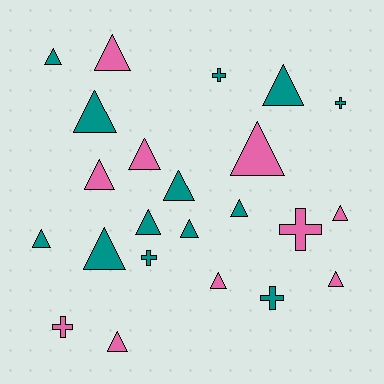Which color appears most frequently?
Teal, with 13 objects.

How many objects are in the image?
There are 23 objects.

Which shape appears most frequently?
Triangle, with 17 objects.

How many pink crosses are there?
There are 2 pink crosses.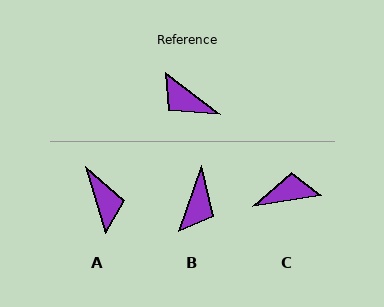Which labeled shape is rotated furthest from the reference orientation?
A, about 143 degrees away.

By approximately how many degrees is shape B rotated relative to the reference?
Approximately 108 degrees counter-clockwise.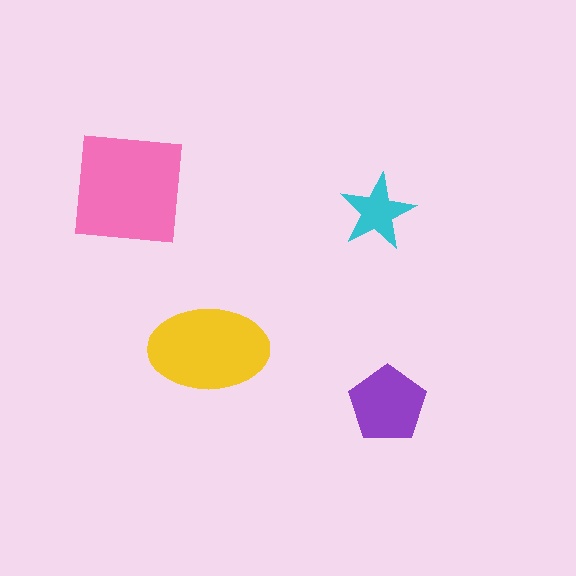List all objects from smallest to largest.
The cyan star, the purple pentagon, the yellow ellipse, the pink square.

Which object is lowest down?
The purple pentagon is bottommost.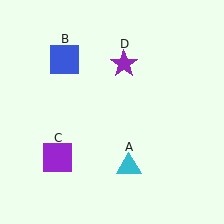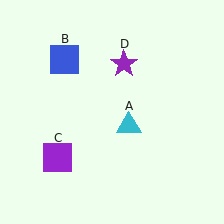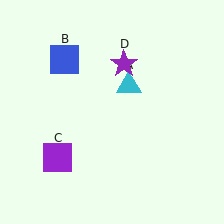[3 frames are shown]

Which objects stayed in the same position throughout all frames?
Blue square (object B) and purple square (object C) and purple star (object D) remained stationary.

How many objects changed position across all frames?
1 object changed position: cyan triangle (object A).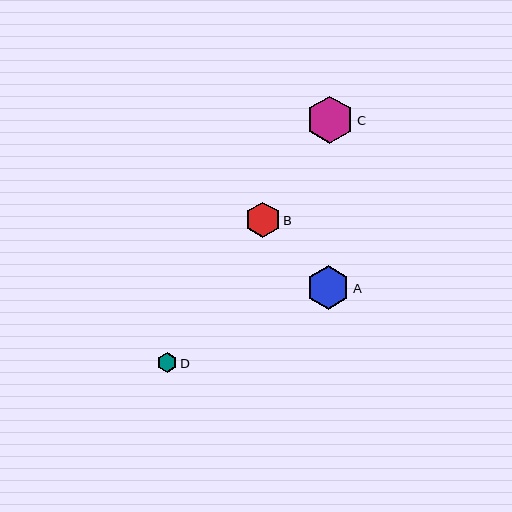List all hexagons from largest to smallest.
From largest to smallest: C, A, B, D.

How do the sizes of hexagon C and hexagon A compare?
Hexagon C and hexagon A are approximately the same size.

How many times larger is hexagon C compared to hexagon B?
Hexagon C is approximately 1.3 times the size of hexagon B.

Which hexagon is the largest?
Hexagon C is the largest with a size of approximately 47 pixels.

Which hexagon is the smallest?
Hexagon D is the smallest with a size of approximately 20 pixels.